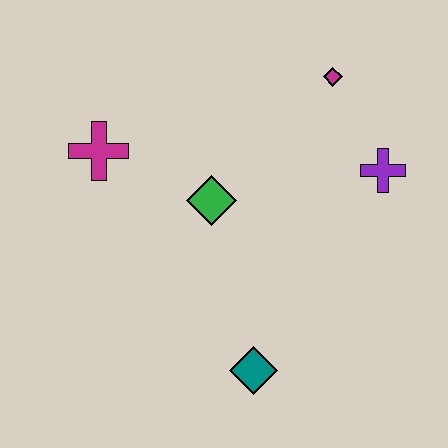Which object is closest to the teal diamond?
The green diamond is closest to the teal diamond.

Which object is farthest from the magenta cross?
The purple cross is farthest from the magenta cross.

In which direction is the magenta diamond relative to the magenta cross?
The magenta diamond is to the right of the magenta cross.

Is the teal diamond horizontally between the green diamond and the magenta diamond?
Yes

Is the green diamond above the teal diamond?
Yes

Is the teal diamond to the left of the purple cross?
Yes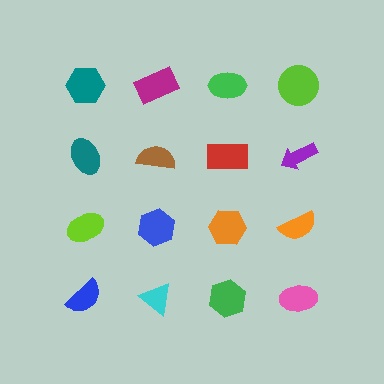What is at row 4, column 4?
A pink ellipse.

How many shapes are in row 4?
4 shapes.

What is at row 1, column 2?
A magenta rectangle.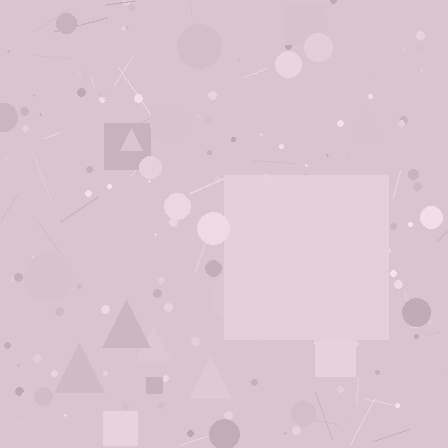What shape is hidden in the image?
A square is hidden in the image.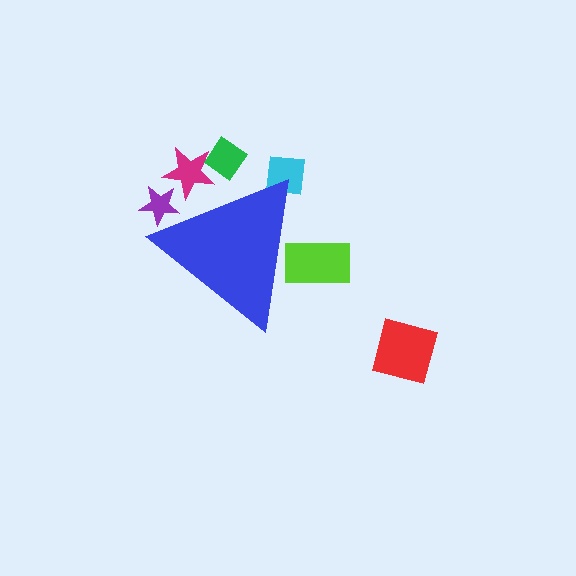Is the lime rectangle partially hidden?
Yes, the lime rectangle is partially hidden behind the blue triangle.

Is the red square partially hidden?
No, the red square is fully visible.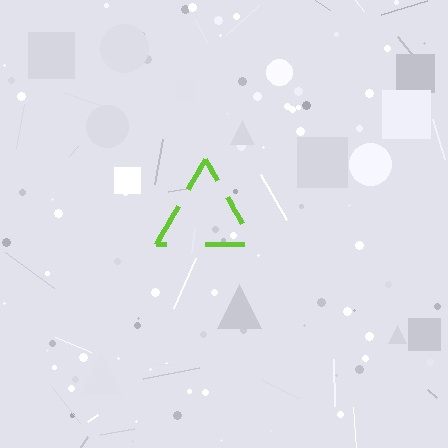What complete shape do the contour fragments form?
The contour fragments form a triangle.